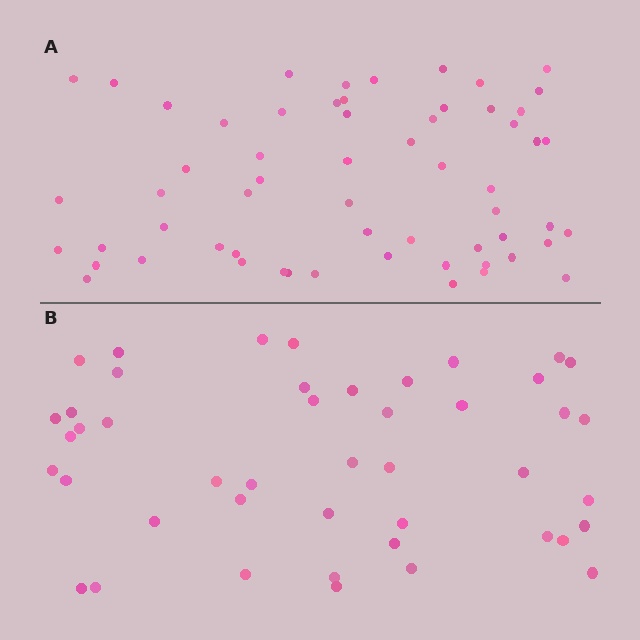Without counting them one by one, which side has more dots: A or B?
Region A (the top region) has more dots.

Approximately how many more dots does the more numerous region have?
Region A has approximately 15 more dots than region B.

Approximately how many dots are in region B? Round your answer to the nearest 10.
About 40 dots. (The exact count is 45, which rounds to 40.)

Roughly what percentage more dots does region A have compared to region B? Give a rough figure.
About 35% more.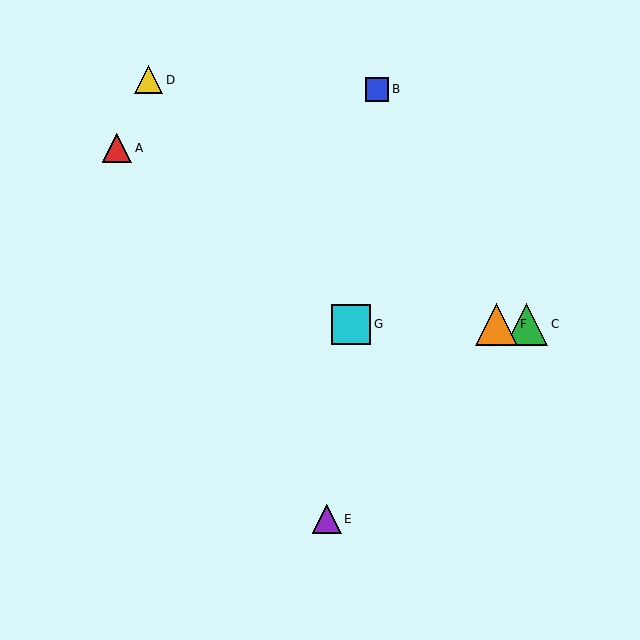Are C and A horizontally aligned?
No, C is at y≈324 and A is at y≈148.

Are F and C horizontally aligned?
Yes, both are at y≈324.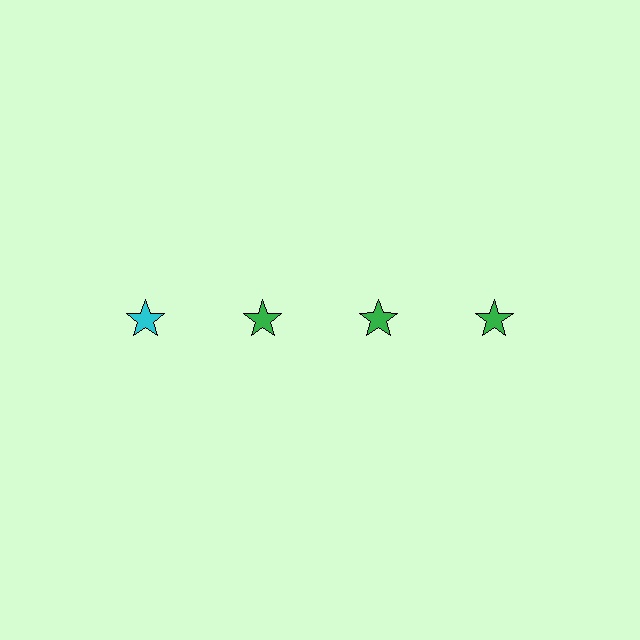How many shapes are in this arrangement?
There are 4 shapes arranged in a grid pattern.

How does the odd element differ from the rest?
It has a different color: cyan instead of green.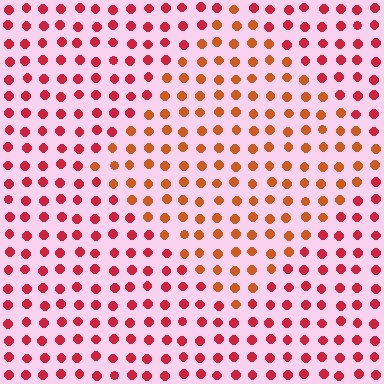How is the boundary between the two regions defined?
The boundary is defined purely by a slight shift in hue (about 30 degrees). Spacing, size, and orientation are identical on both sides.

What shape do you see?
I see a diamond.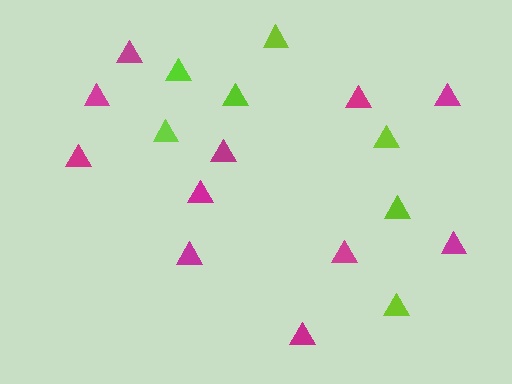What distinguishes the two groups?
There are 2 groups: one group of lime triangles (7) and one group of magenta triangles (11).